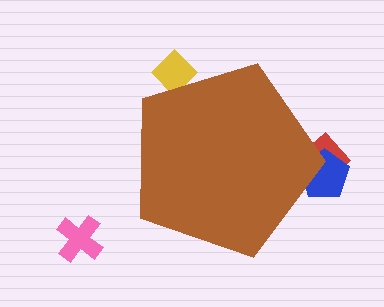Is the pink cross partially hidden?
No, the pink cross is fully visible.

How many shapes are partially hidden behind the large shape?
3 shapes are partially hidden.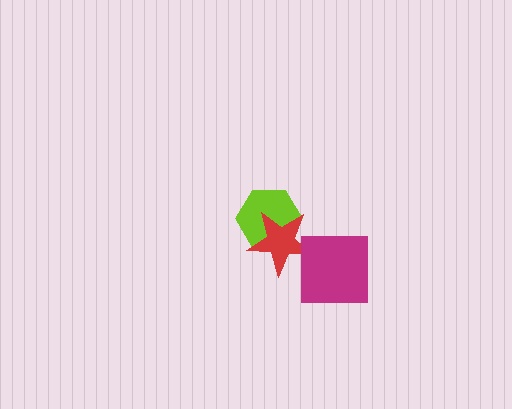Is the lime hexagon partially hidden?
Yes, it is partially covered by another shape.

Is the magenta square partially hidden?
No, no other shape covers it.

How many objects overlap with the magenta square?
1 object overlaps with the magenta square.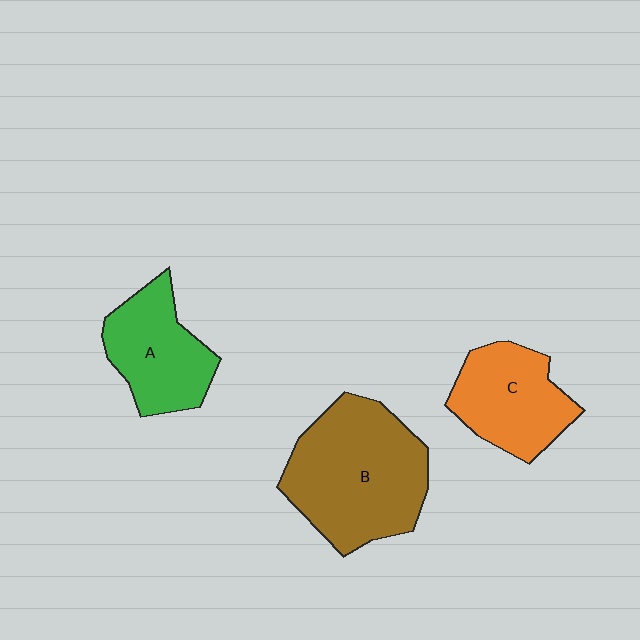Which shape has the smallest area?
Shape A (green).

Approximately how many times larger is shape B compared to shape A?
Approximately 1.6 times.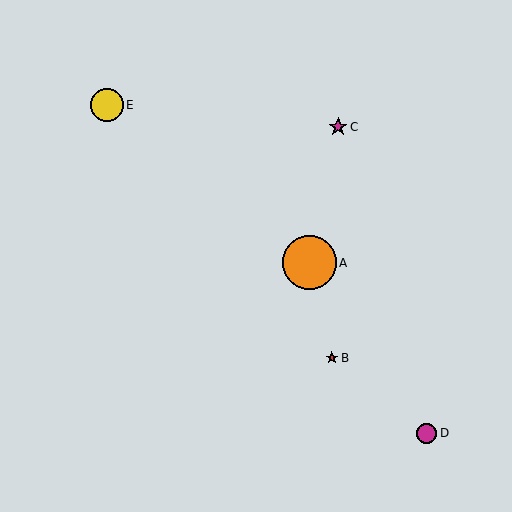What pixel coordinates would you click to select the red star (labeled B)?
Click at (332, 358) to select the red star B.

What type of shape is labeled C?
Shape C is a magenta star.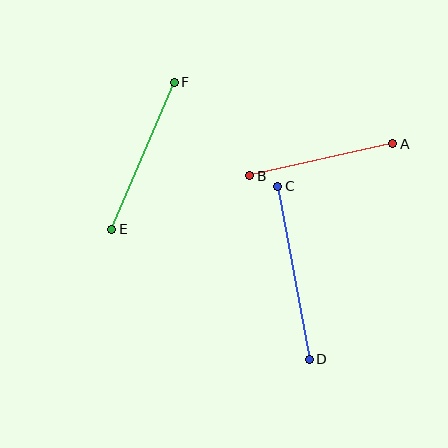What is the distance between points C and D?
The distance is approximately 176 pixels.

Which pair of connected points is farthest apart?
Points C and D are farthest apart.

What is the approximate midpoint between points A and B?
The midpoint is at approximately (321, 160) pixels.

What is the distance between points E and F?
The distance is approximately 160 pixels.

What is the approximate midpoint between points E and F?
The midpoint is at approximately (143, 156) pixels.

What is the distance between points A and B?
The distance is approximately 147 pixels.